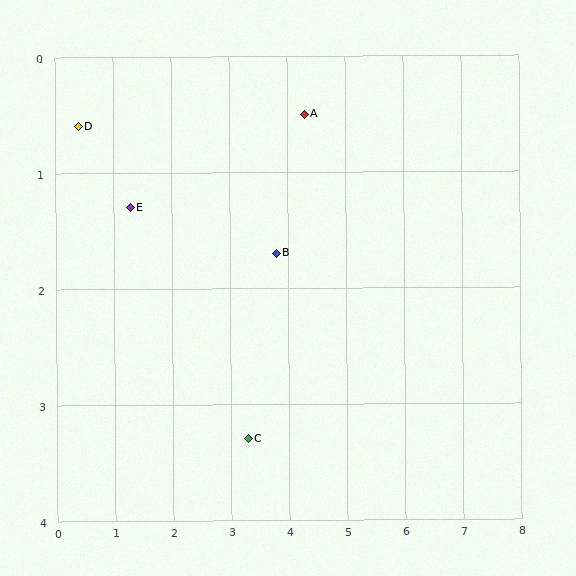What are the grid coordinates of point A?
Point A is at approximately (4.3, 0.5).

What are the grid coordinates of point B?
Point B is at approximately (3.8, 1.7).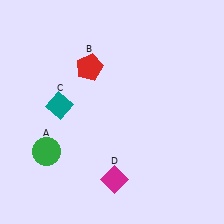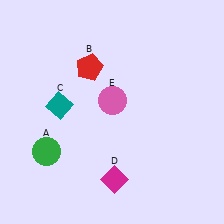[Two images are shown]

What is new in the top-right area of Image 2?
A pink circle (E) was added in the top-right area of Image 2.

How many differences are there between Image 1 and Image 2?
There is 1 difference between the two images.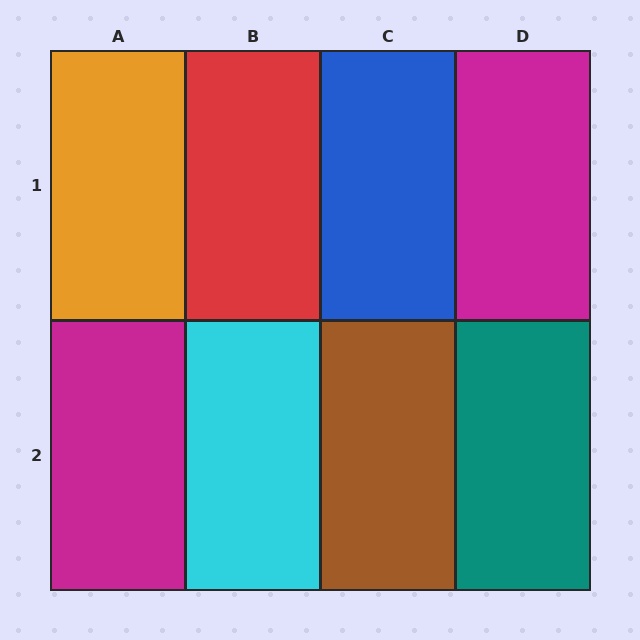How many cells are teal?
1 cell is teal.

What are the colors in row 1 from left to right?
Orange, red, blue, magenta.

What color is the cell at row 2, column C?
Brown.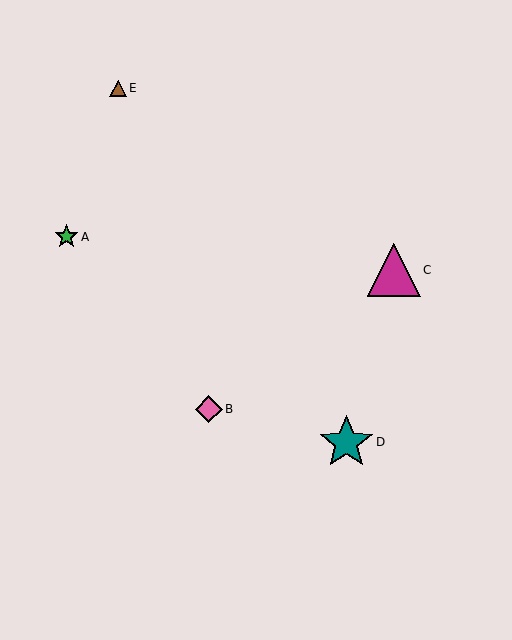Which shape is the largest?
The teal star (labeled D) is the largest.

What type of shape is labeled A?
Shape A is a green star.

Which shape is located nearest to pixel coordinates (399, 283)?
The magenta triangle (labeled C) at (394, 270) is nearest to that location.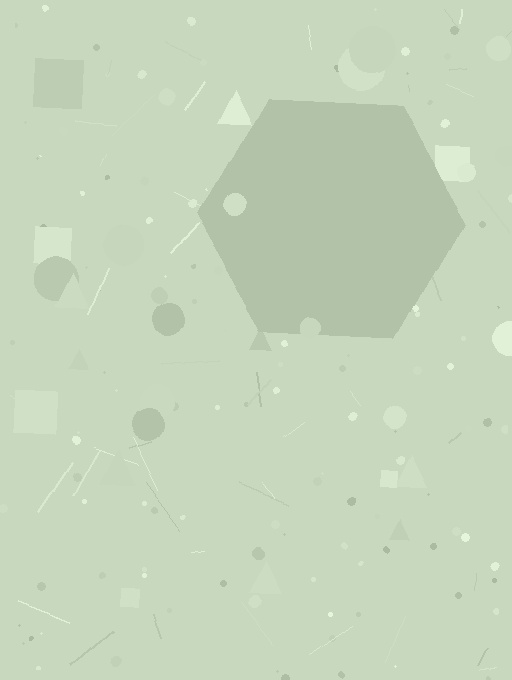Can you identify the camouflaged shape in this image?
The camouflaged shape is a hexagon.